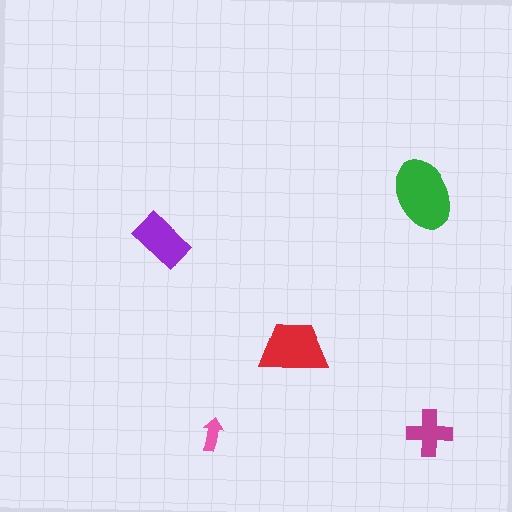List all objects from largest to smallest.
The green ellipse, the red trapezoid, the purple rectangle, the magenta cross, the pink arrow.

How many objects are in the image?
There are 5 objects in the image.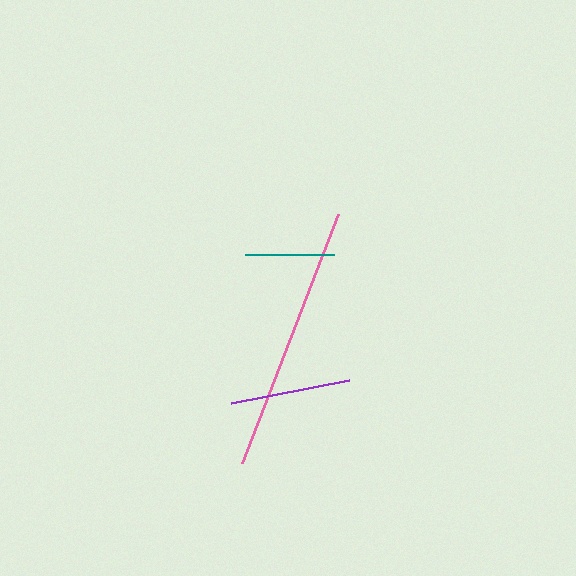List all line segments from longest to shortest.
From longest to shortest: pink, purple, teal.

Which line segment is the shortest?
The teal line is the shortest at approximately 89 pixels.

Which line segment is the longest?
The pink line is the longest at approximately 267 pixels.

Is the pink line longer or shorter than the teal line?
The pink line is longer than the teal line.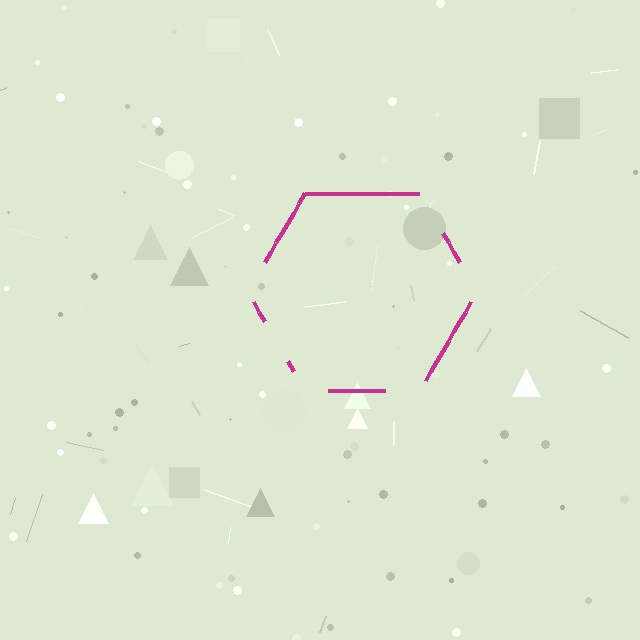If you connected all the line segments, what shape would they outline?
They would outline a hexagon.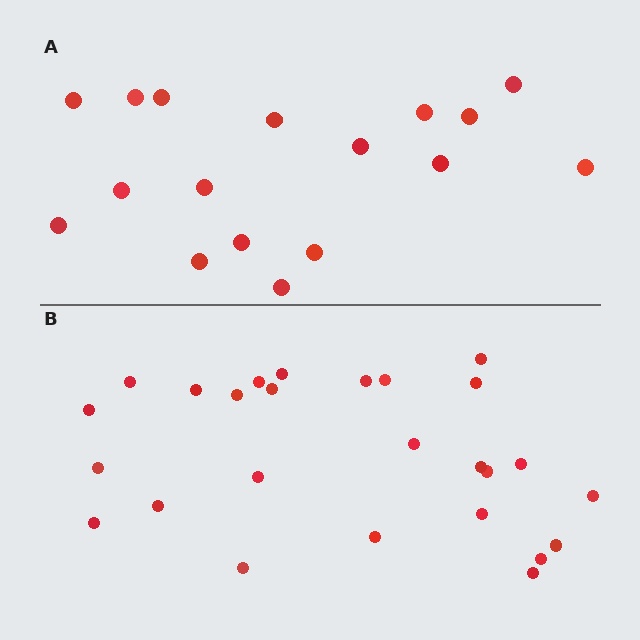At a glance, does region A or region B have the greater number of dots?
Region B (the bottom region) has more dots.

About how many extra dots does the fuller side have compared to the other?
Region B has roughly 8 or so more dots than region A.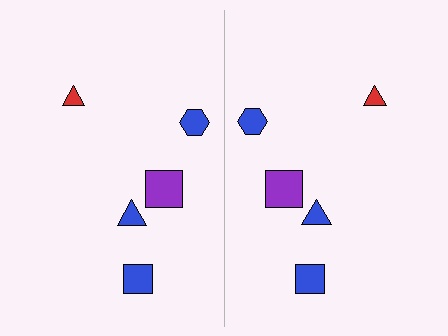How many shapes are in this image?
There are 10 shapes in this image.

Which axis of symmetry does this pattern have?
The pattern has a vertical axis of symmetry running through the center of the image.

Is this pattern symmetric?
Yes, this pattern has bilateral (reflection) symmetry.